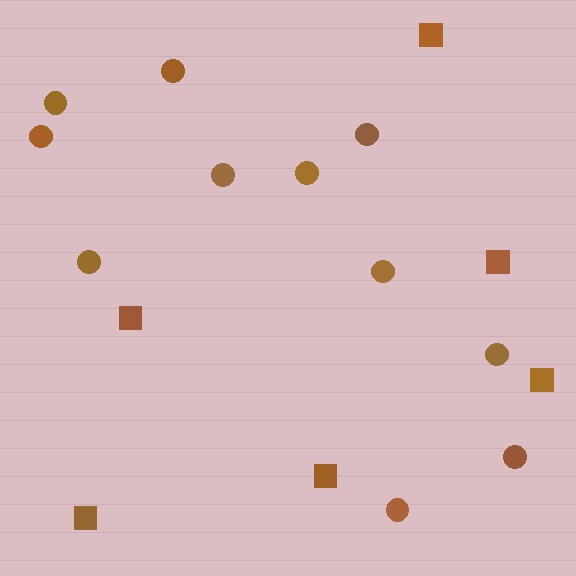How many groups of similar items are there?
There are 2 groups: one group of squares (6) and one group of circles (11).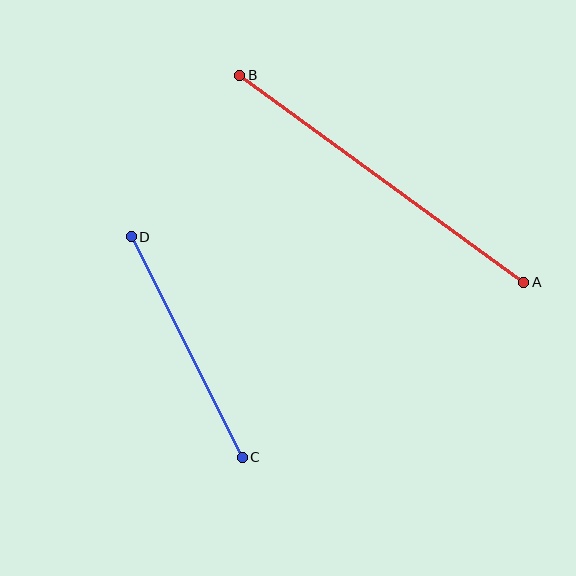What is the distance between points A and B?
The distance is approximately 351 pixels.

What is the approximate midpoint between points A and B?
The midpoint is at approximately (382, 179) pixels.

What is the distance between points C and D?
The distance is approximately 247 pixels.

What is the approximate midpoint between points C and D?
The midpoint is at approximately (187, 347) pixels.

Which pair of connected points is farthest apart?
Points A and B are farthest apart.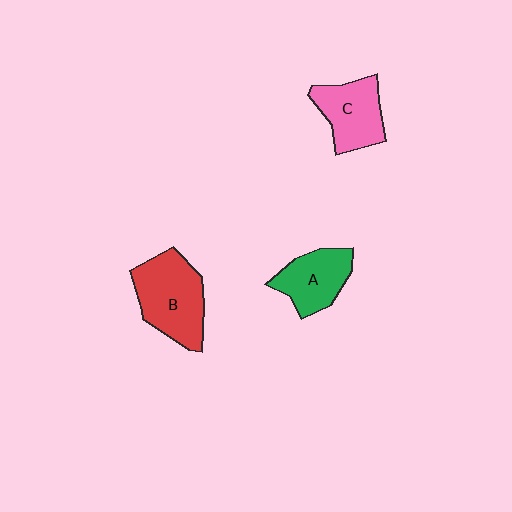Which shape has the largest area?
Shape B (red).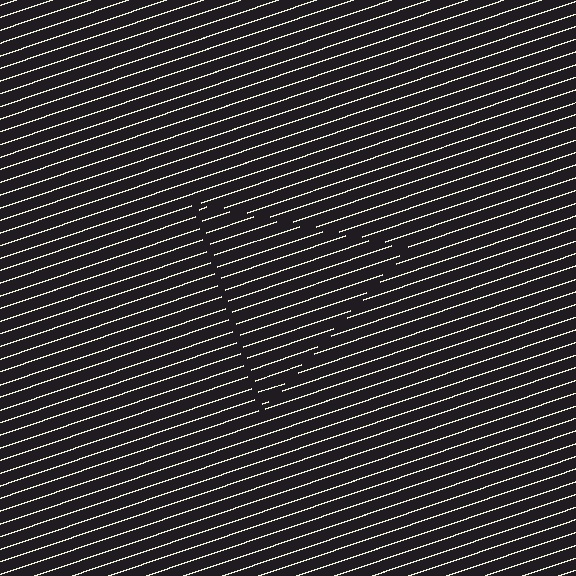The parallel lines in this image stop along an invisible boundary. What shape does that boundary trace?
An illusory triangle. The interior of the shape contains the same grating, shifted by half a period — the contour is defined by the phase discontinuity where line-ends from the inner and outer gratings abut.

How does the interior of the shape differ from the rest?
The interior of the shape contains the same grating, shifted by half a period — the contour is defined by the phase discontinuity where line-ends from the inner and outer gratings abut.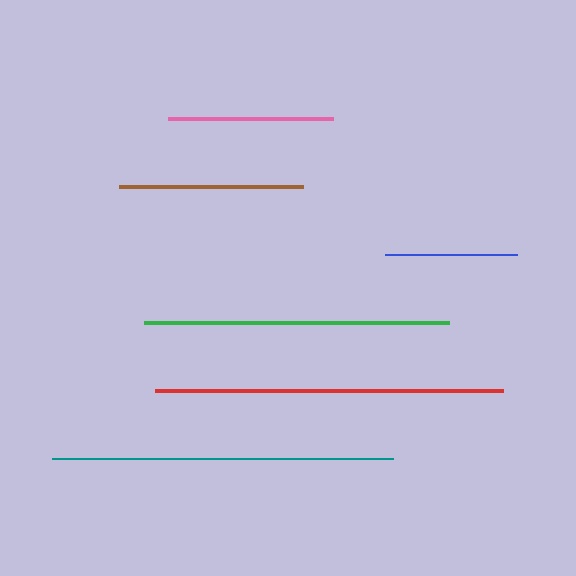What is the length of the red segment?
The red segment is approximately 348 pixels long.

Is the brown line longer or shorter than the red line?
The red line is longer than the brown line.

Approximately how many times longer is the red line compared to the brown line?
The red line is approximately 1.9 times the length of the brown line.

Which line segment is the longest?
The red line is the longest at approximately 348 pixels.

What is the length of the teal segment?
The teal segment is approximately 341 pixels long.